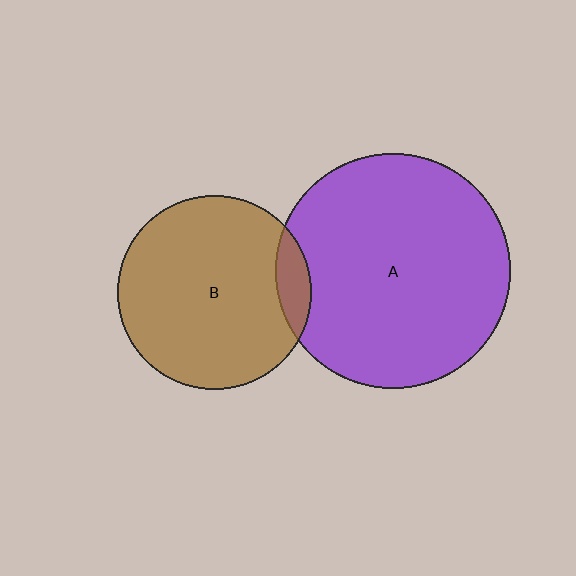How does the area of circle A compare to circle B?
Approximately 1.5 times.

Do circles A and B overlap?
Yes.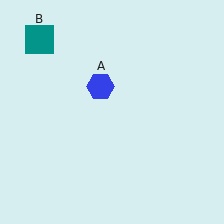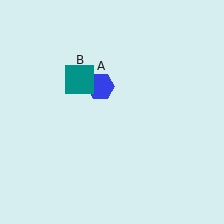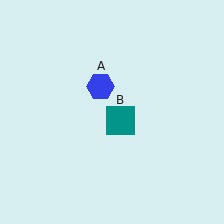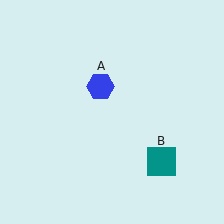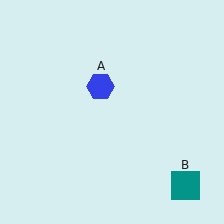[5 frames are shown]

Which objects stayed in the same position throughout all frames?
Blue hexagon (object A) remained stationary.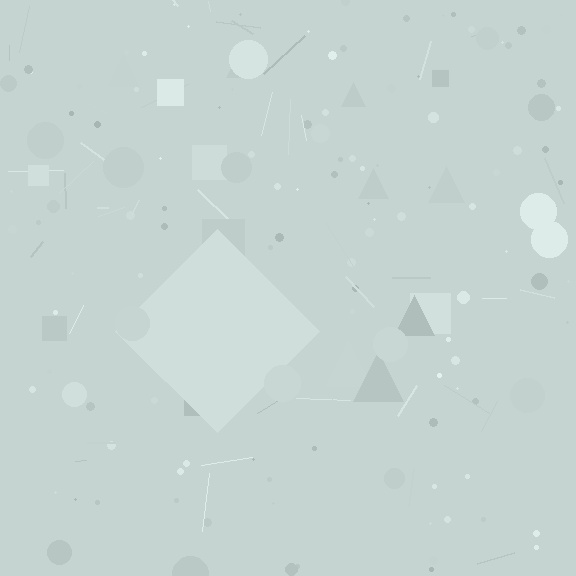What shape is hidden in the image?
A diamond is hidden in the image.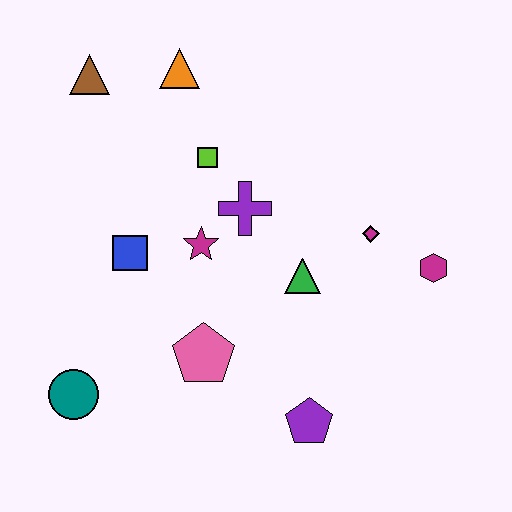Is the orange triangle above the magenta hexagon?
Yes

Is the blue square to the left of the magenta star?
Yes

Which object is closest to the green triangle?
The magenta diamond is closest to the green triangle.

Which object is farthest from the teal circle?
The magenta hexagon is farthest from the teal circle.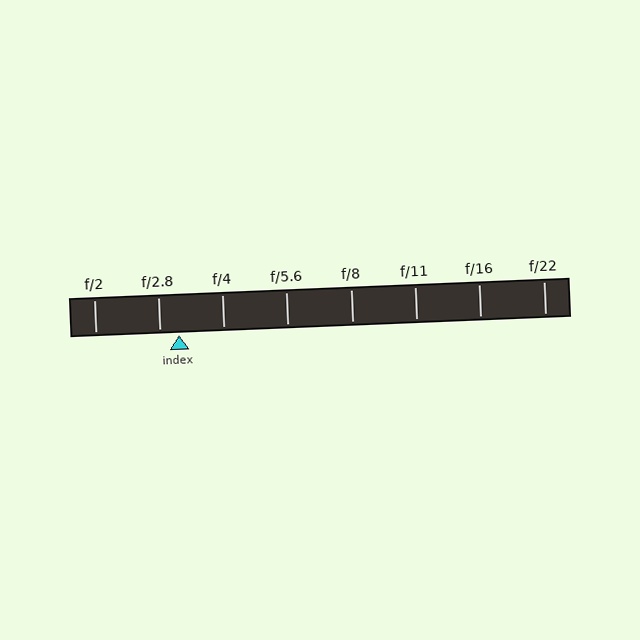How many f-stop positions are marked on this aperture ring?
There are 8 f-stop positions marked.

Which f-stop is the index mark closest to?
The index mark is closest to f/2.8.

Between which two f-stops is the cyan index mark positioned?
The index mark is between f/2.8 and f/4.